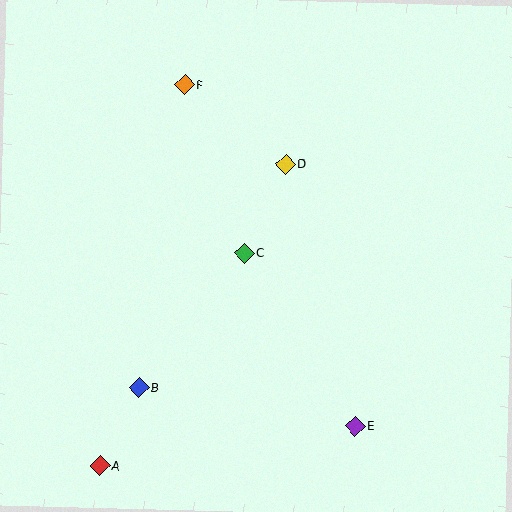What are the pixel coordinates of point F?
Point F is at (184, 85).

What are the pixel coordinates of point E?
Point E is at (355, 426).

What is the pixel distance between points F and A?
The distance between F and A is 390 pixels.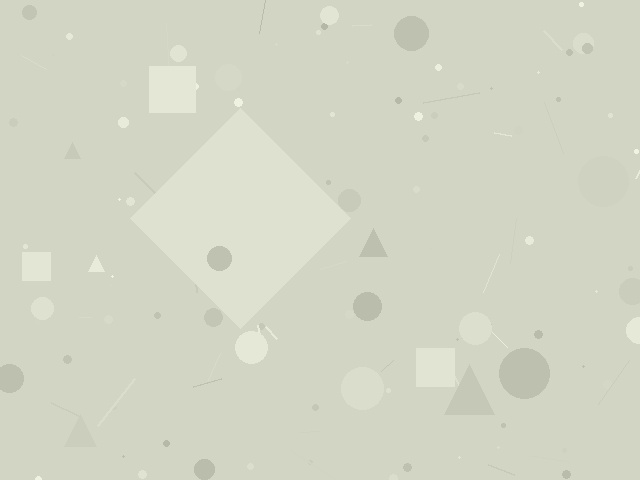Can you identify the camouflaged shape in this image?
The camouflaged shape is a diamond.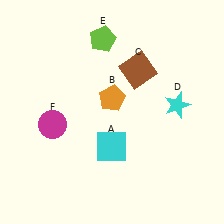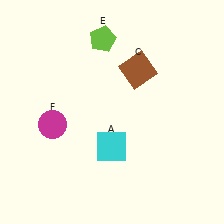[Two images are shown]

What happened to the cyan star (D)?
The cyan star (D) was removed in Image 2. It was in the top-right area of Image 1.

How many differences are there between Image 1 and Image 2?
There are 2 differences between the two images.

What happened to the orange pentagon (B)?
The orange pentagon (B) was removed in Image 2. It was in the top-right area of Image 1.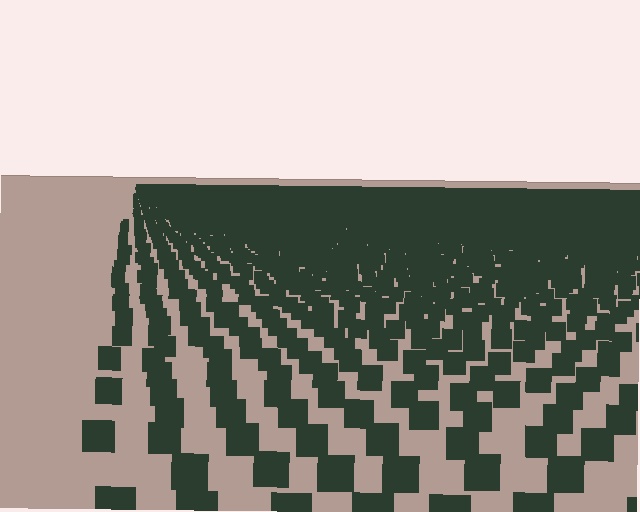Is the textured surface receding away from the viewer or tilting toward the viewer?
The surface is receding away from the viewer. Texture elements get smaller and denser toward the top.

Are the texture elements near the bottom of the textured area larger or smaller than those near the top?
Larger. Near the bottom, elements are closer to the viewer and appear at a bigger on-screen size.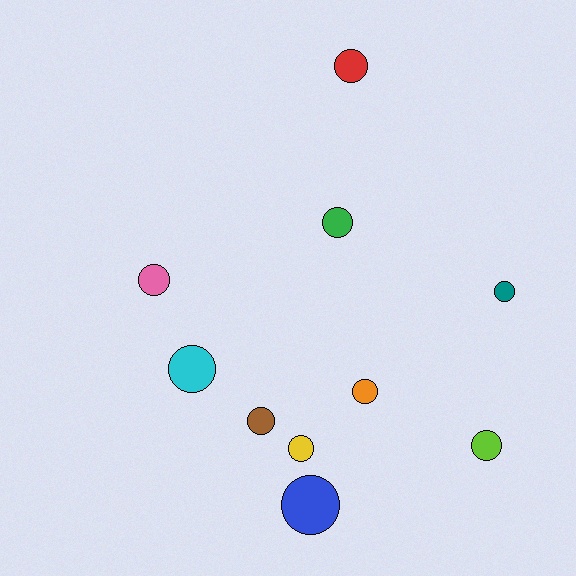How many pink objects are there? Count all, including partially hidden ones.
There is 1 pink object.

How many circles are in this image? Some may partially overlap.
There are 10 circles.